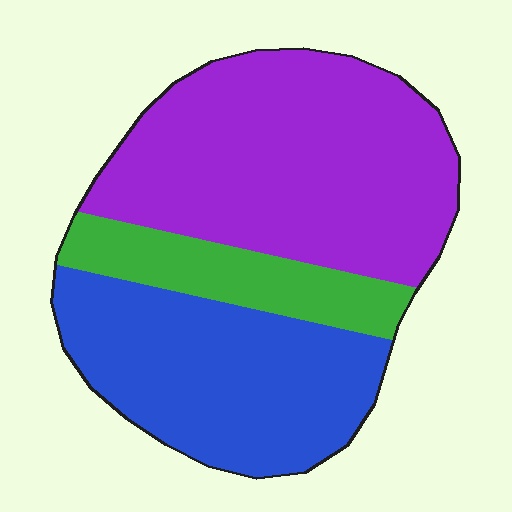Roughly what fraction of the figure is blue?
Blue covers about 35% of the figure.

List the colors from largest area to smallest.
From largest to smallest: purple, blue, green.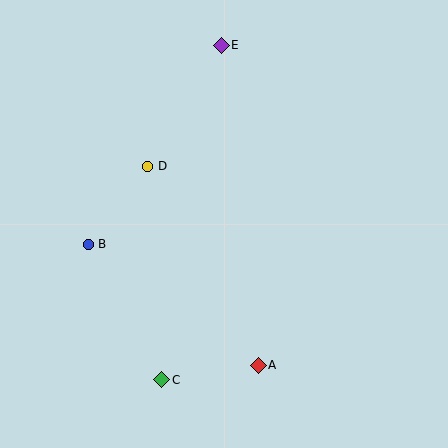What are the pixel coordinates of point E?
Point E is at (221, 45).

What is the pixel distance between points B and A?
The distance between B and A is 209 pixels.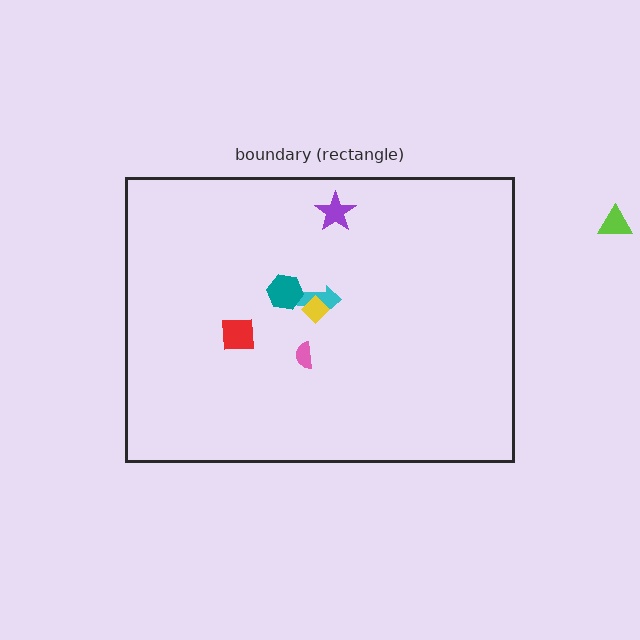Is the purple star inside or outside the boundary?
Inside.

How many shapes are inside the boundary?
6 inside, 1 outside.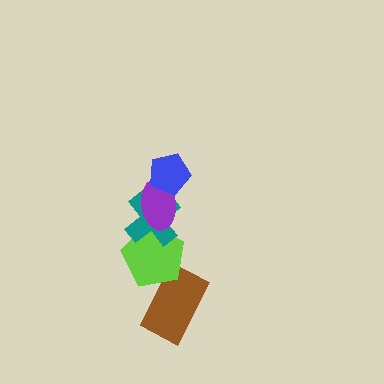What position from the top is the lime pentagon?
The lime pentagon is 4th from the top.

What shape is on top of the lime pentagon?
The teal cross is on top of the lime pentagon.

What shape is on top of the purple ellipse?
The blue pentagon is on top of the purple ellipse.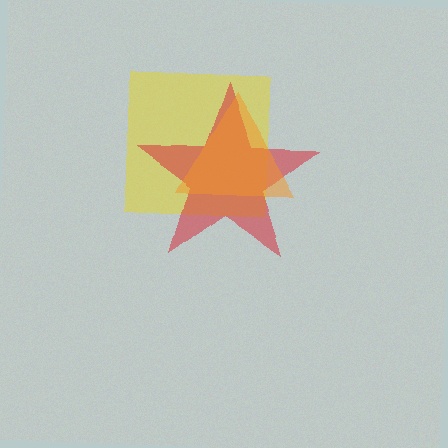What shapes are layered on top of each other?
The layered shapes are: a yellow square, a red star, an orange triangle.